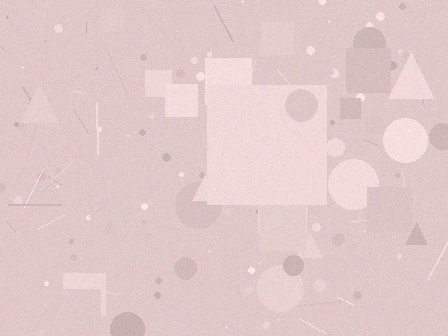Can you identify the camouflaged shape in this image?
The camouflaged shape is a square.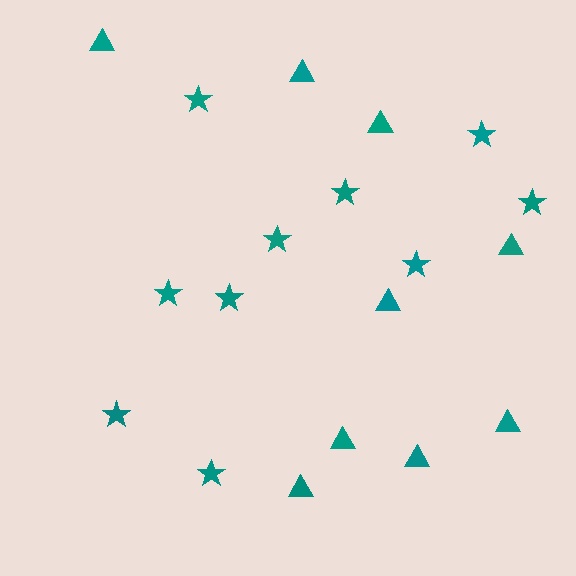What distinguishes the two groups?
There are 2 groups: one group of stars (10) and one group of triangles (9).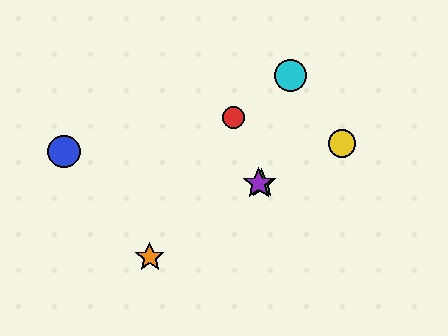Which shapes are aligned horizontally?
The green star, the purple star are aligned horizontally.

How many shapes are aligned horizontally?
2 shapes (the green star, the purple star) are aligned horizontally.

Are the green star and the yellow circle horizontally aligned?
No, the green star is at y≈184 and the yellow circle is at y≈143.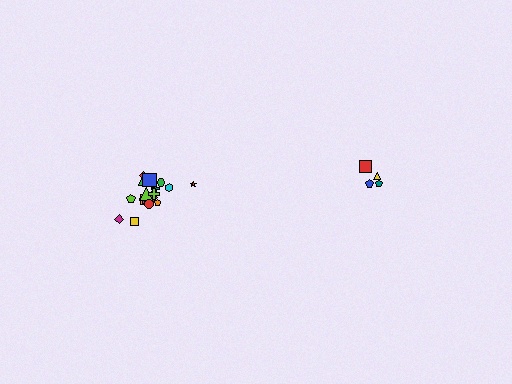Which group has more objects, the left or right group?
The left group.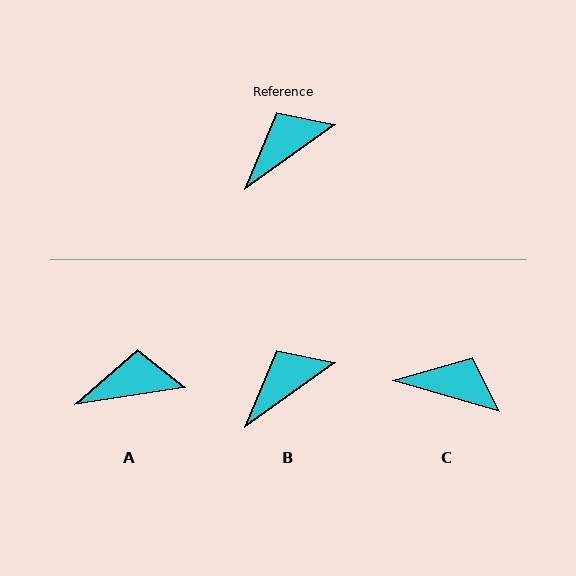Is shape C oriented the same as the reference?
No, it is off by about 52 degrees.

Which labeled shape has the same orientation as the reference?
B.